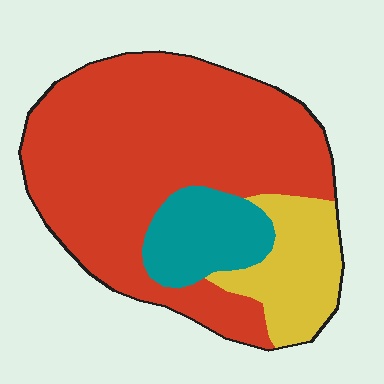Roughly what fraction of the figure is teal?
Teal covers around 15% of the figure.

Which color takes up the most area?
Red, at roughly 70%.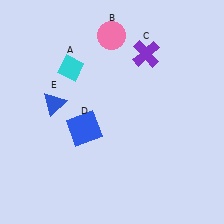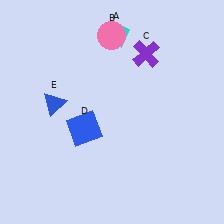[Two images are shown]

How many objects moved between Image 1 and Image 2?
1 object moved between the two images.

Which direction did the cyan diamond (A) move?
The cyan diamond (A) moved right.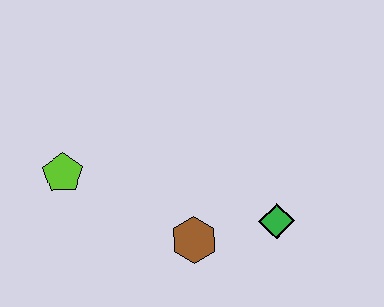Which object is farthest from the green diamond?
The lime pentagon is farthest from the green diamond.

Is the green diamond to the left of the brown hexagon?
No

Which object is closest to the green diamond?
The brown hexagon is closest to the green diamond.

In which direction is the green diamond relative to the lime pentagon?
The green diamond is to the right of the lime pentagon.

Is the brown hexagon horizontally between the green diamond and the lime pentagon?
Yes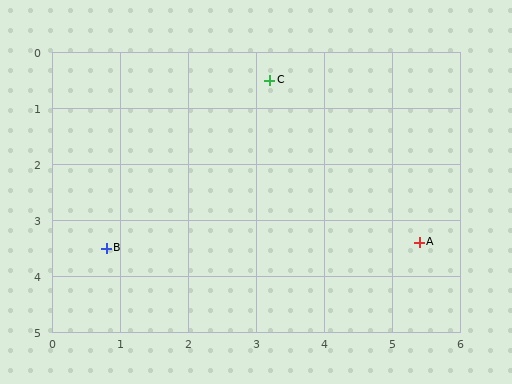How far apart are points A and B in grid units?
Points A and B are about 4.6 grid units apart.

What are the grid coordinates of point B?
Point B is at approximately (0.8, 3.5).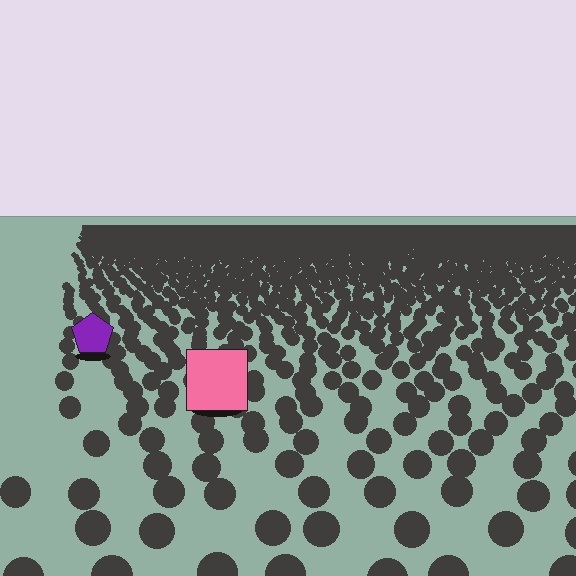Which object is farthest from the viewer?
The purple pentagon is farthest from the viewer. It appears smaller and the ground texture around it is denser.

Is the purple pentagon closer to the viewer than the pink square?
No. The pink square is closer — you can tell from the texture gradient: the ground texture is coarser near it.